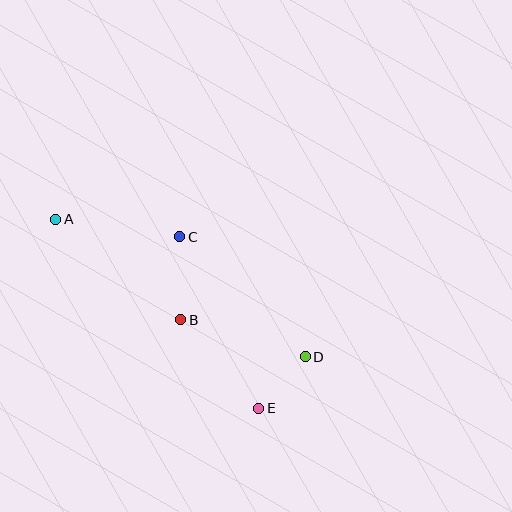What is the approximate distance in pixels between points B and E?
The distance between B and E is approximately 118 pixels.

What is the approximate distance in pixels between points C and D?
The distance between C and D is approximately 174 pixels.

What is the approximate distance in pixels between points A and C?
The distance between A and C is approximately 125 pixels.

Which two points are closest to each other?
Points D and E are closest to each other.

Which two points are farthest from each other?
Points A and D are farthest from each other.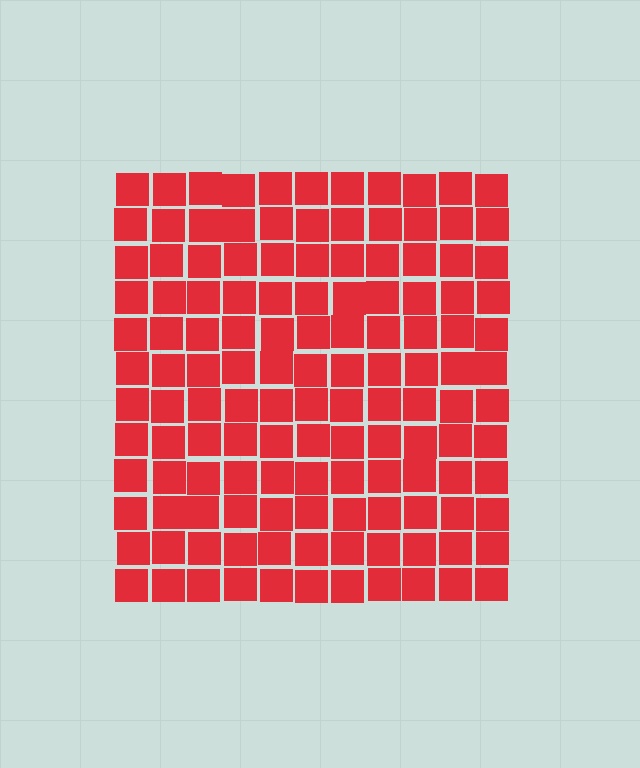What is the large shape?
The large shape is a square.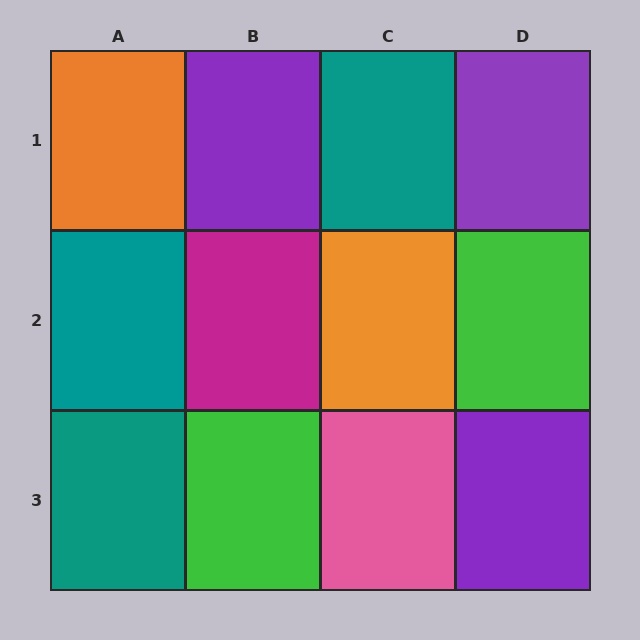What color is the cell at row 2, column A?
Teal.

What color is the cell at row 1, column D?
Purple.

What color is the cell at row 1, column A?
Orange.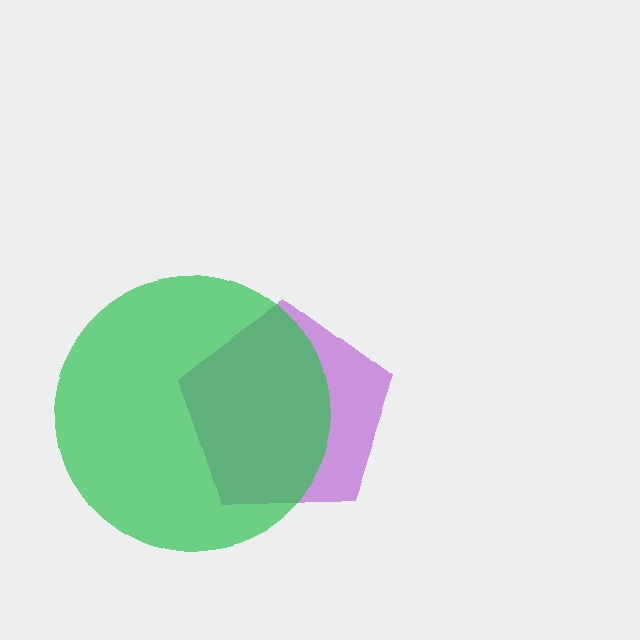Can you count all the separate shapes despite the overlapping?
Yes, there are 2 separate shapes.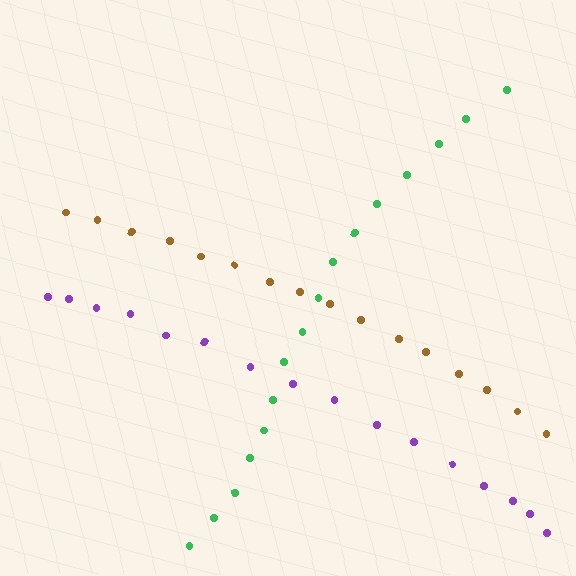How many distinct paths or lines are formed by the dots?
There are 3 distinct paths.